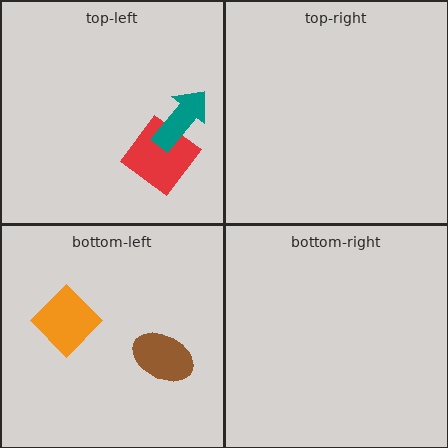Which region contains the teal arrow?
The top-left region.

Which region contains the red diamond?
The top-left region.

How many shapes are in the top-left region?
2.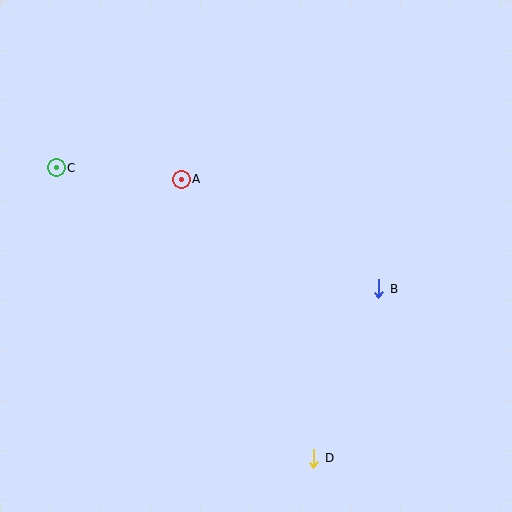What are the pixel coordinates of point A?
Point A is at (181, 179).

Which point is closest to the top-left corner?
Point C is closest to the top-left corner.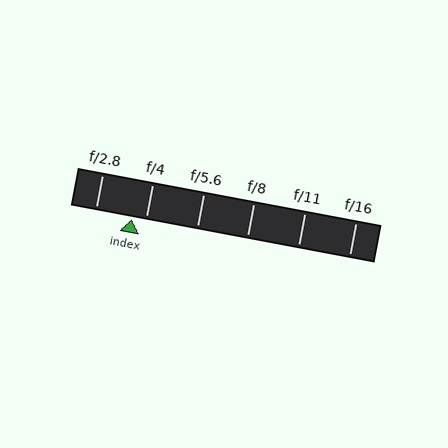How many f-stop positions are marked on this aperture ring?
There are 6 f-stop positions marked.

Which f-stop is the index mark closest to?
The index mark is closest to f/4.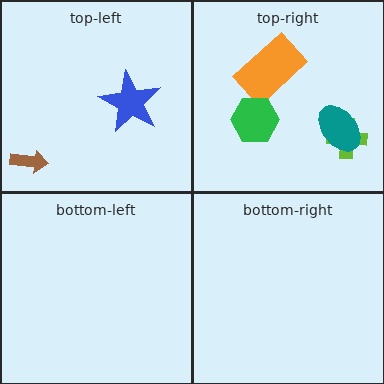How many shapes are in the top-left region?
2.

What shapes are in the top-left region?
The blue star, the brown arrow.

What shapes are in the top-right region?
The orange rectangle, the green hexagon, the lime cross, the teal ellipse.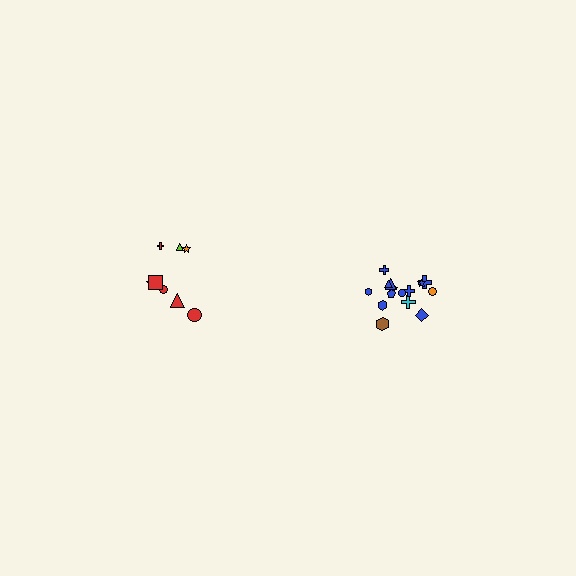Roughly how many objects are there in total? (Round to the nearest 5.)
Roughly 25 objects in total.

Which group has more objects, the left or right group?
The right group.